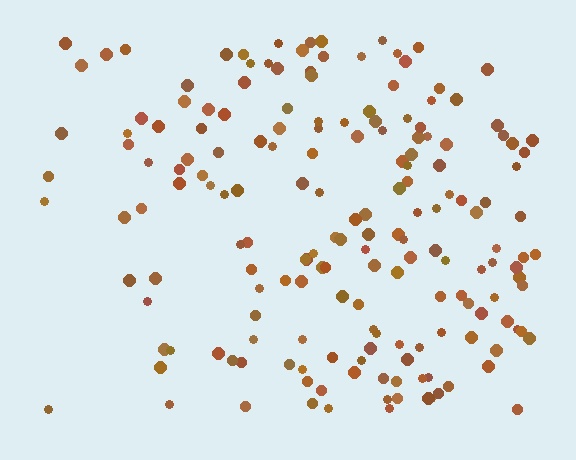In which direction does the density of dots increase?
From left to right, with the right side densest.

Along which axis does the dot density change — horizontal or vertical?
Horizontal.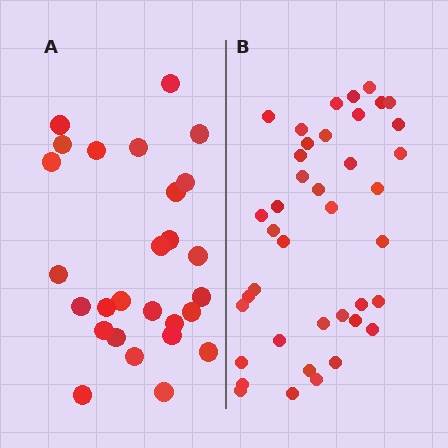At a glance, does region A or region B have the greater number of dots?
Region B (the right region) has more dots.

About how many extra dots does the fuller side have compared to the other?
Region B has approximately 15 more dots than region A.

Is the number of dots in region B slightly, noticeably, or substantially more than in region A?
Region B has substantially more. The ratio is roughly 1.5 to 1.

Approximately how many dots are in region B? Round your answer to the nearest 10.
About 40 dots.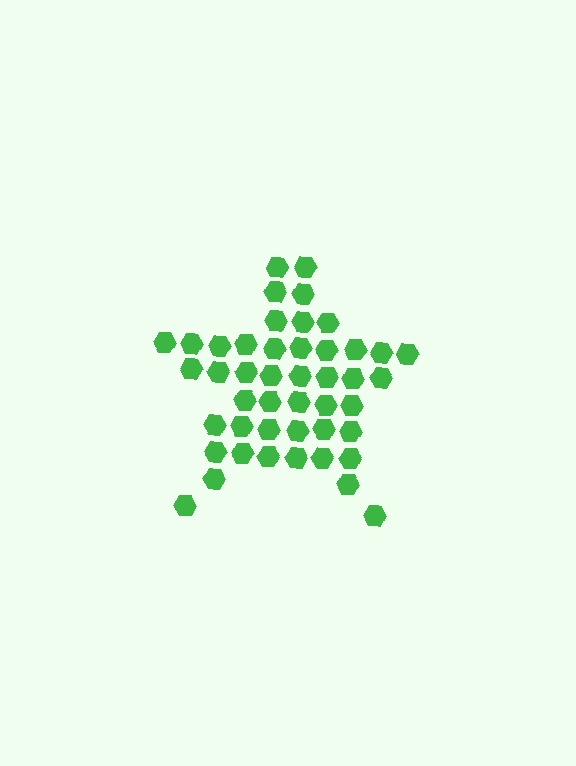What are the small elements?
The small elements are hexagons.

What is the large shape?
The large shape is a star.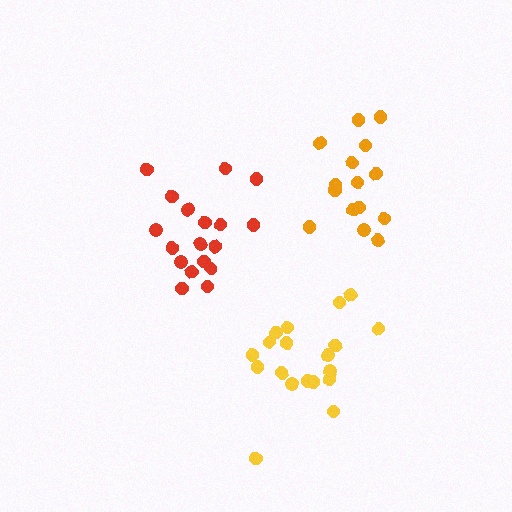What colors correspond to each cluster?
The clusters are colored: yellow, red, orange.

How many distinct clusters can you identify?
There are 3 distinct clusters.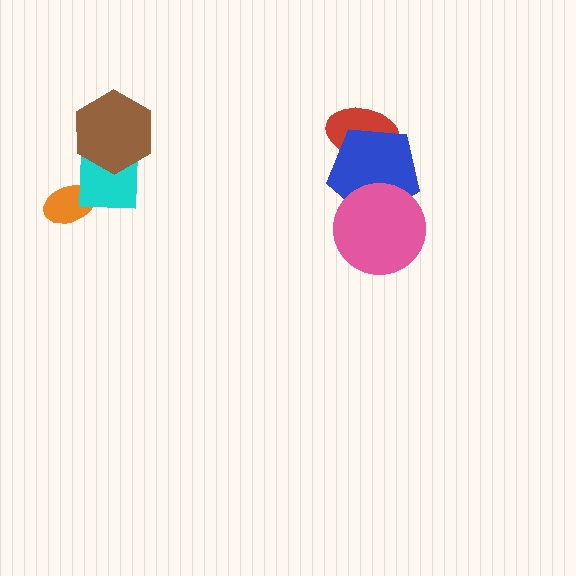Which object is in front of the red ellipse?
The blue pentagon is in front of the red ellipse.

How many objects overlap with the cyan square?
2 objects overlap with the cyan square.